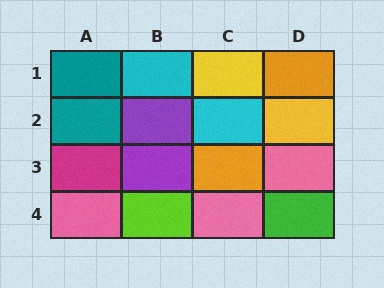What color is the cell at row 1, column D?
Orange.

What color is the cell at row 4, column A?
Pink.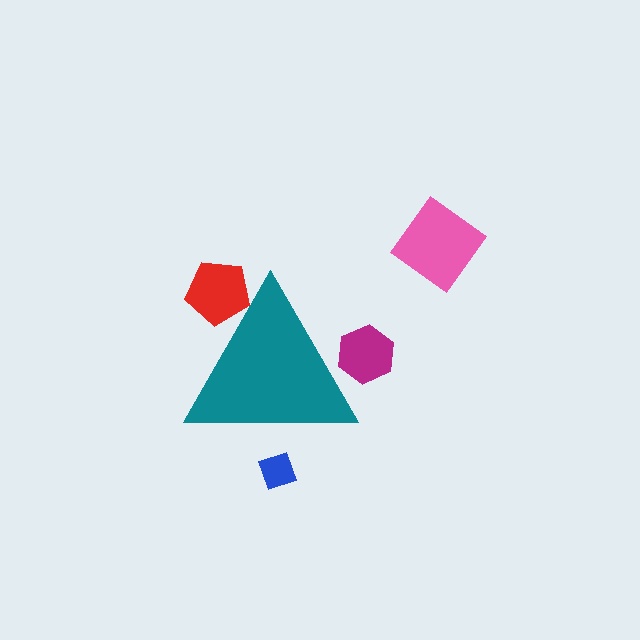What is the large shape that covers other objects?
A teal triangle.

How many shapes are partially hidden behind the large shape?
3 shapes are partially hidden.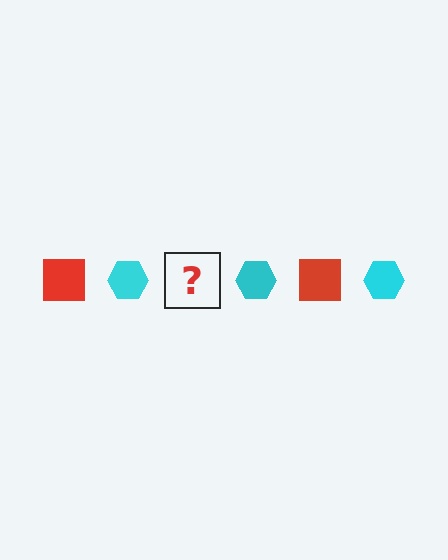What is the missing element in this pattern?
The missing element is a red square.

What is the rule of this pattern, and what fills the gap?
The rule is that the pattern alternates between red square and cyan hexagon. The gap should be filled with a red square.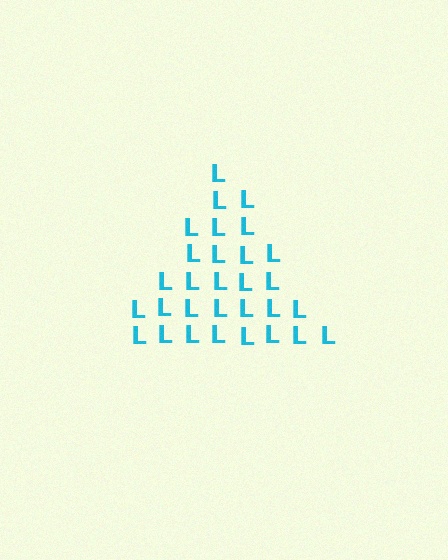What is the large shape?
The large shape is a triangle.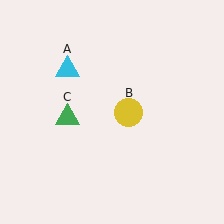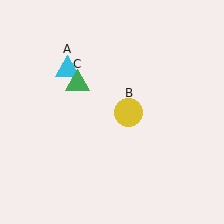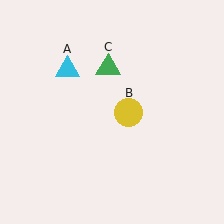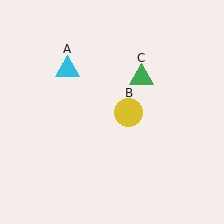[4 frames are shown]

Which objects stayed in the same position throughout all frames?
Cyan triangle (object A) and yellow circle (object B) remained stationary.